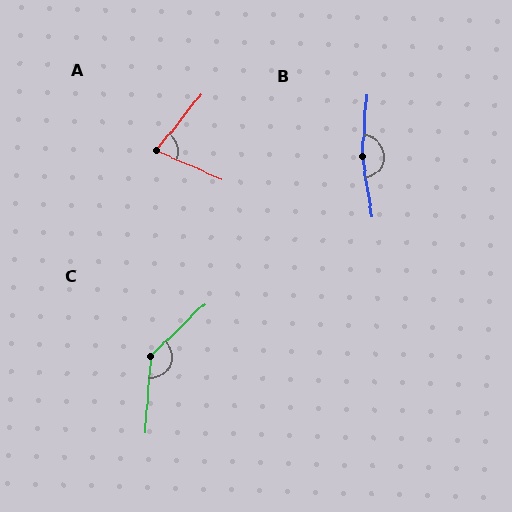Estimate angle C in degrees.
Approximately 138 degrees.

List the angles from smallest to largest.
A (74°), C (138°), B (167°).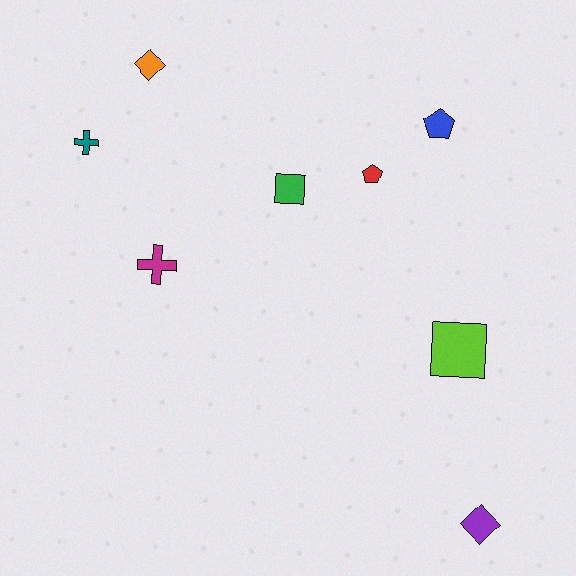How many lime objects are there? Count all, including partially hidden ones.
There is 1 lime object.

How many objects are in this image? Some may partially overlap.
There are 8 objects.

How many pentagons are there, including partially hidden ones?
There are 2 pentagons.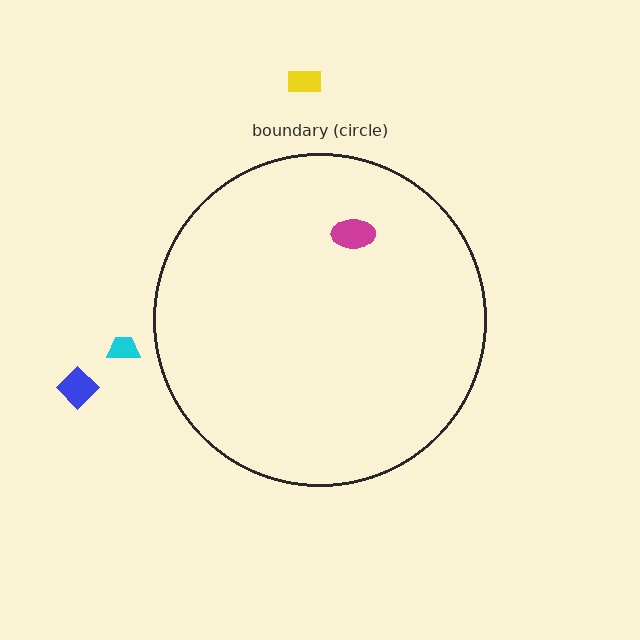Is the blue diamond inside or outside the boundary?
Outside.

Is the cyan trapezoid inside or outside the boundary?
Outside.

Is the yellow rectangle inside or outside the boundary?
Outside.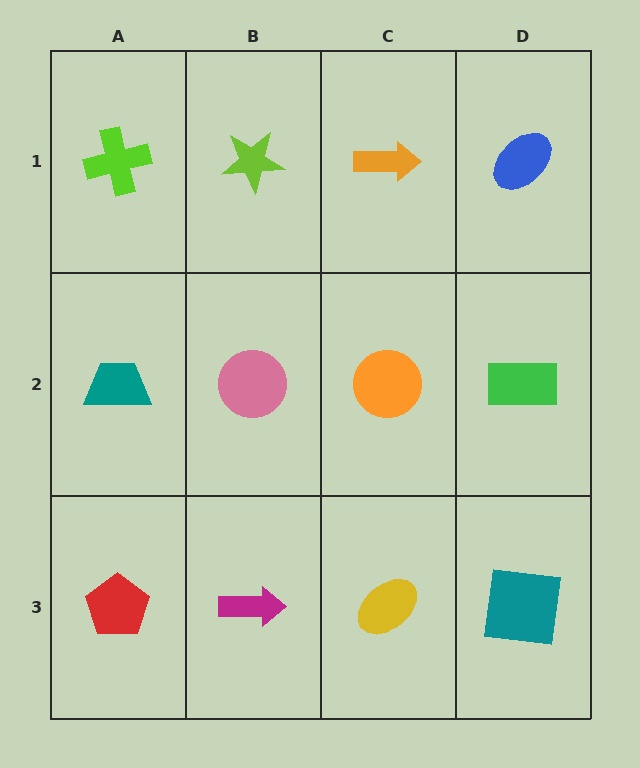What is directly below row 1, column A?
A teal trapezoid.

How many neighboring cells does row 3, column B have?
3.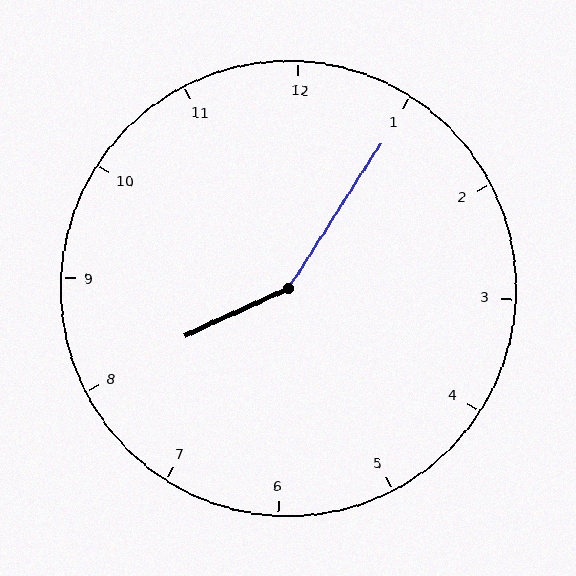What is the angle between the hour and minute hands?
Approximately 148 degrees.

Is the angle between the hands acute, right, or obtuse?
It is obtuse.